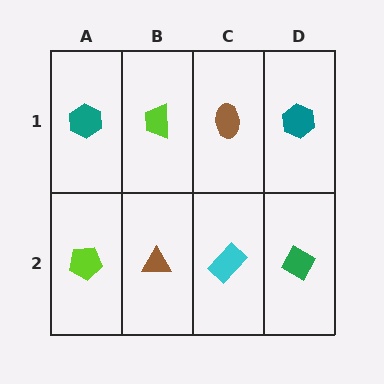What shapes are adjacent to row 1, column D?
A green diamond (row 2, column D), a brown ellipse (row 1, column C).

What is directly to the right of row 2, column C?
A green diamond.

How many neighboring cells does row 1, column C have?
3.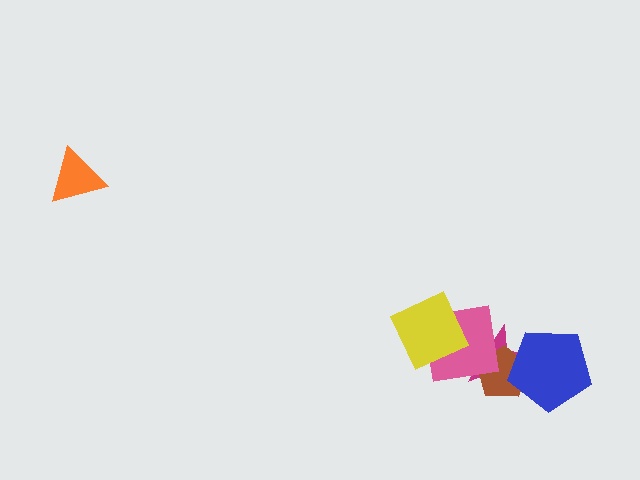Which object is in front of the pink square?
The yellow square is in front of the pink square.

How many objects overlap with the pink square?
3 objects overlap with the pink square.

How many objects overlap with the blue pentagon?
2 objects overlap with the blue pentagon.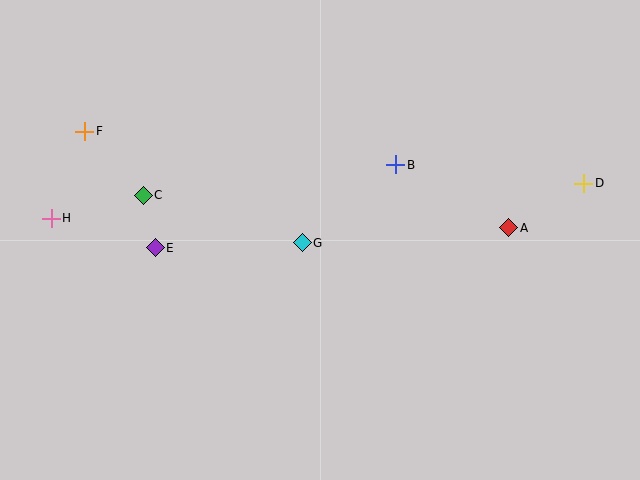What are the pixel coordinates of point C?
Point C is at (143, 195).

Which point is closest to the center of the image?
Point G at (302, 243) is closest to the center.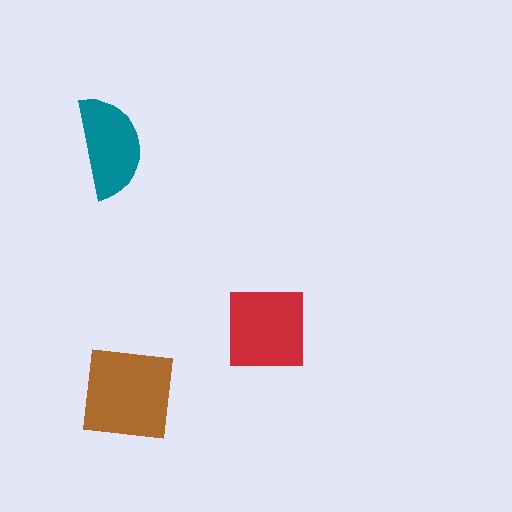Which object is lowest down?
The brown square is bottommost.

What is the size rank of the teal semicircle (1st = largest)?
3rd.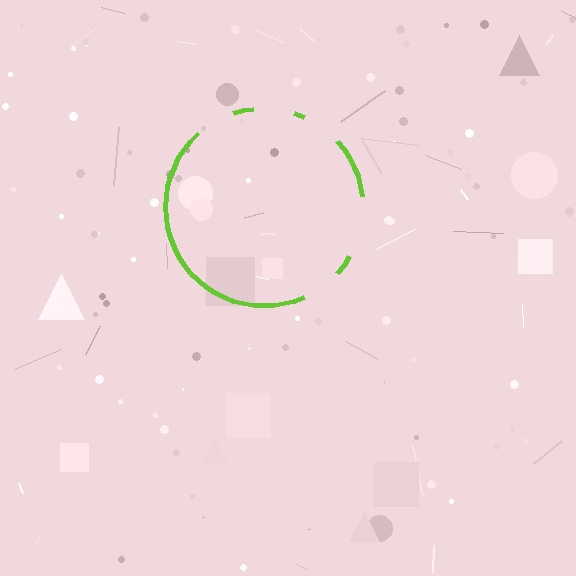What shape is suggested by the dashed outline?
The dashed outline suggests a circle.